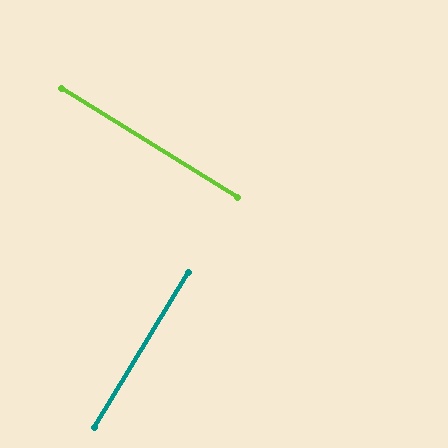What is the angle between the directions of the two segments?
Approximately 90 degrees.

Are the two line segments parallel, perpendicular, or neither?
Perpendicular — they meet at approximately 90°.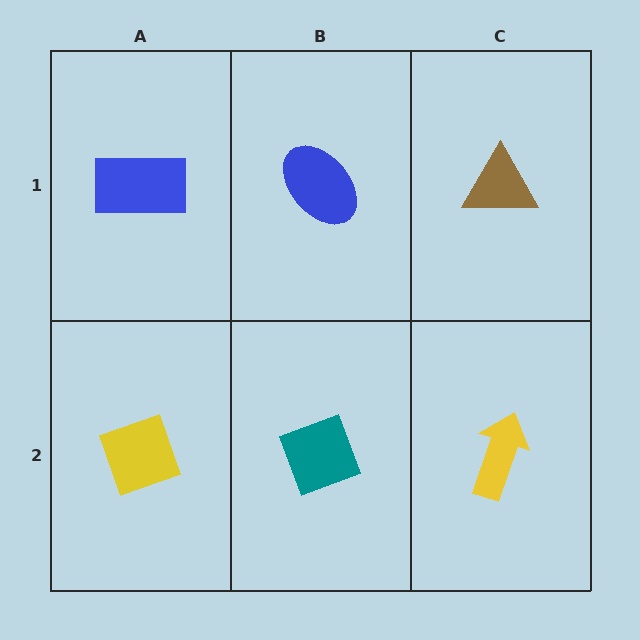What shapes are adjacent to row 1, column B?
A teal diamond (row 2, column B), a blue rectangle (row 1, column A), a brown triangle (row 1, column C).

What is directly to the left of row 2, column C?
A teal diamond.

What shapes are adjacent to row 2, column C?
A brown triangle (row 1, column C), a teal diamond (row 2, column B).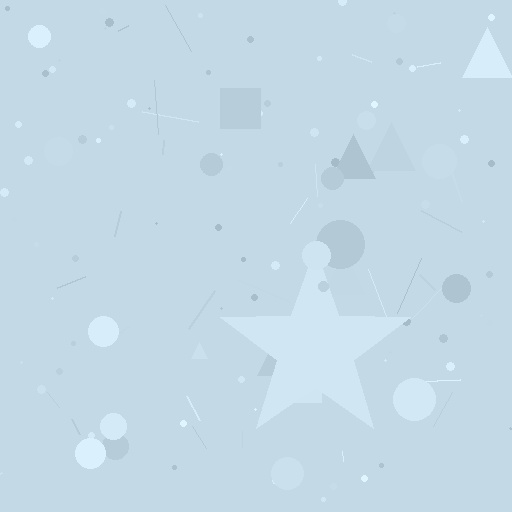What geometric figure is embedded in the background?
A star is embedded in the background.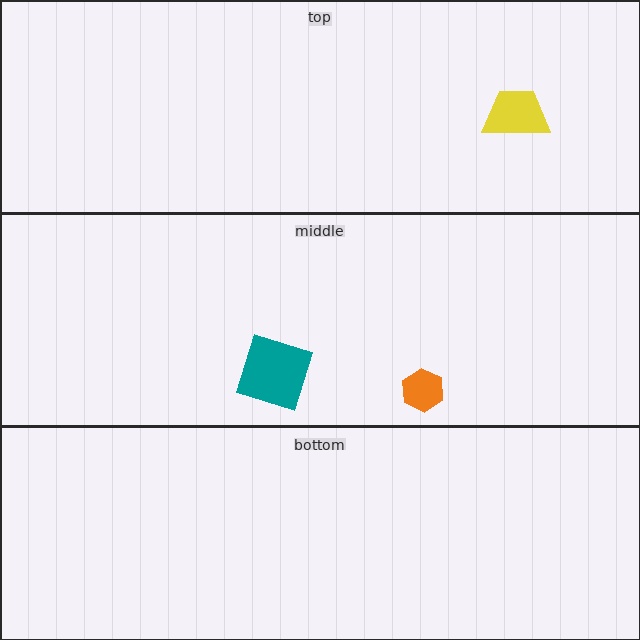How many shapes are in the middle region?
2.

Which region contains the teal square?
The middle region.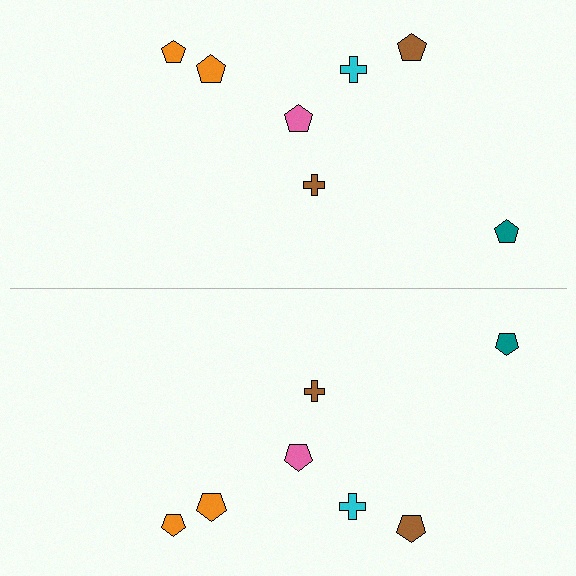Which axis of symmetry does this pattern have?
The pattern has a horizontal axis of symmetry running through the center of the image.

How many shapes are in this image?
There are 14 shapes in this image.